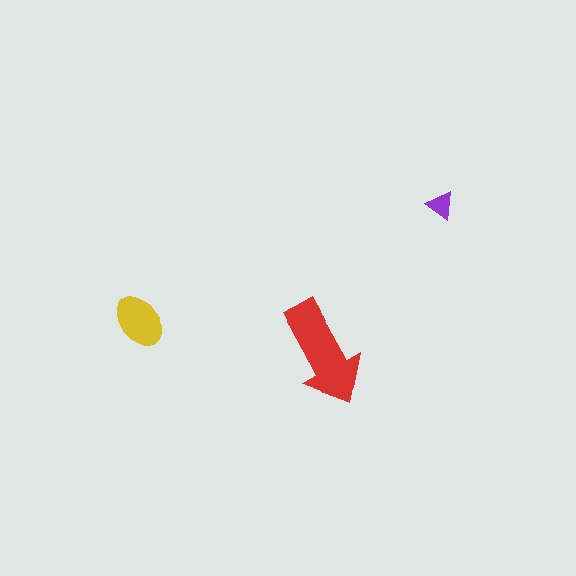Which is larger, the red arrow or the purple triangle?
The red arrow.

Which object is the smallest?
The purple triangle.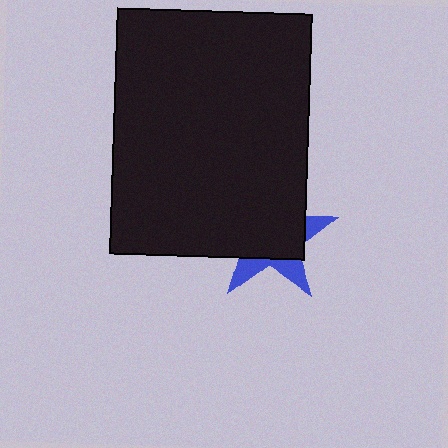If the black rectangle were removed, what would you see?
You would see the complete blue star.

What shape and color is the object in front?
The object in front is a black rectangle.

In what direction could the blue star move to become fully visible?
The blue star could move toward the lower-right. That would shift it out from behind the black rectangle entirely.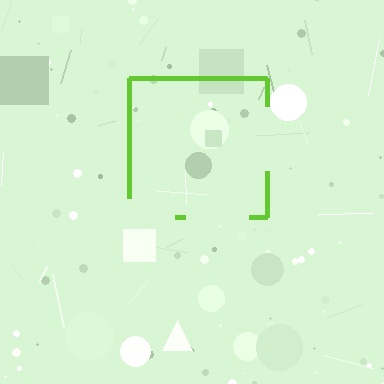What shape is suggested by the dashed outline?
The dashed outline suggests a square.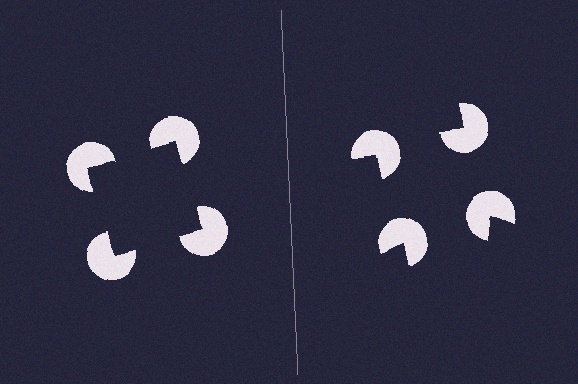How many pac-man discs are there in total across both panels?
8 — 4 on each side.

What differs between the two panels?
The pac-man discs are positioned identically on both sides; only the wedge orientations differ. On the left they align to a square; on the right they are misaligned.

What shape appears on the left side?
An illusory square.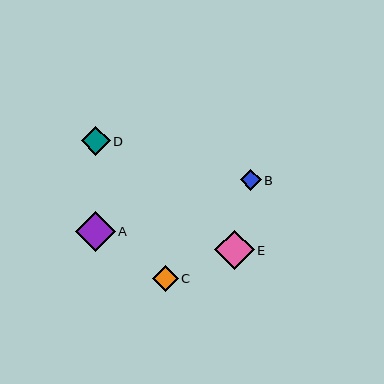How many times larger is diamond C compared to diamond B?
Diamond C is approximately 1.2 times the size of diamond B.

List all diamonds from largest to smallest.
From largest to smallest: A, E, D, C, B.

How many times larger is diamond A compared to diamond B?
Diamond A is approximately 1.9 times the size of diamond B.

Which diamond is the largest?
Diamond A is the largest with a size of approximately 40 pixels.